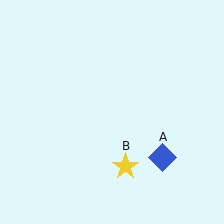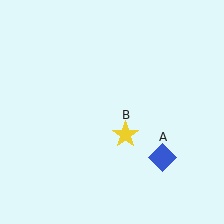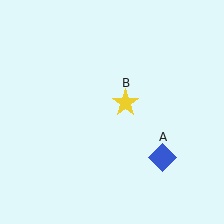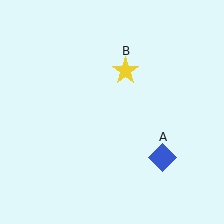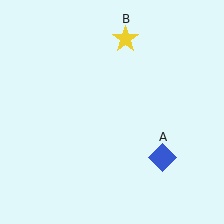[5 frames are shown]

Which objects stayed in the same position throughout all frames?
Blue diamond (object A) remained stationary.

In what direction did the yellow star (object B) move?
The yellow star (object B) moved up.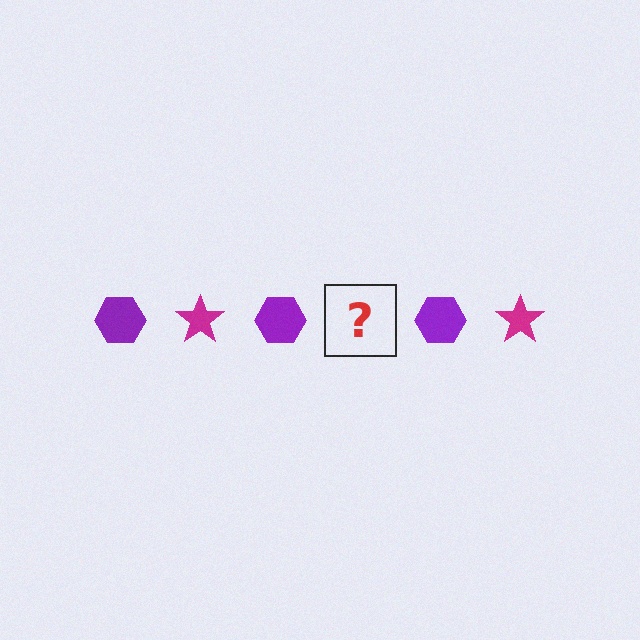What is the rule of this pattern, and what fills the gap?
The rule is that the pattern alternates between purple hexagon and magenta star. The gap should be filled with a magenta star.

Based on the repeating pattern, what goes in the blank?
The blank should be a magenta star.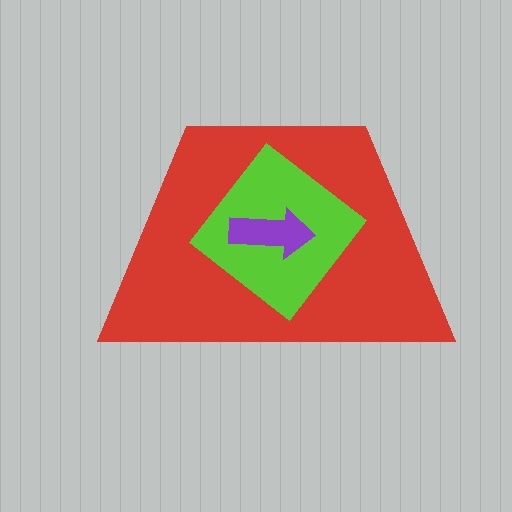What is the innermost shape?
The purple arrow.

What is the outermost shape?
The red trapezoid.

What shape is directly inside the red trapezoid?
The lime diamond.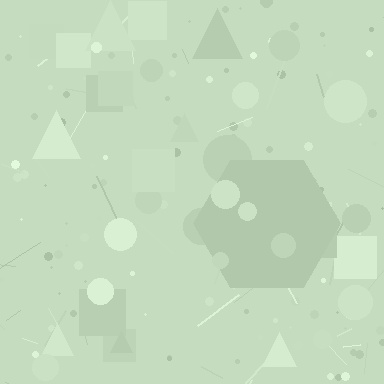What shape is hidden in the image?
A hexagon is hidden in the image.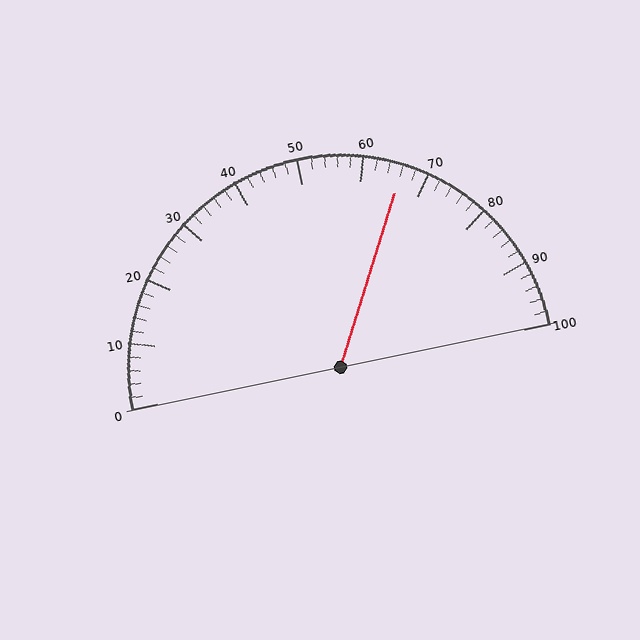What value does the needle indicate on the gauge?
The needle indicates approximately 66.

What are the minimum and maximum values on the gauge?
The gauge ranges from 0 to 100.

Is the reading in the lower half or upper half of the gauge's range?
The reading is in the upper half of the range (0 to 100).